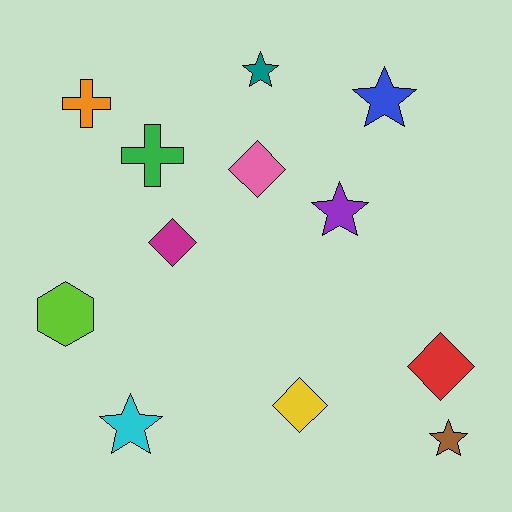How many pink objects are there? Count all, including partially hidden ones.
There is 1 pink object.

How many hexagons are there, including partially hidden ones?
There is 1 hexagon.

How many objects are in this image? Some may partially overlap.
There are 12 objects.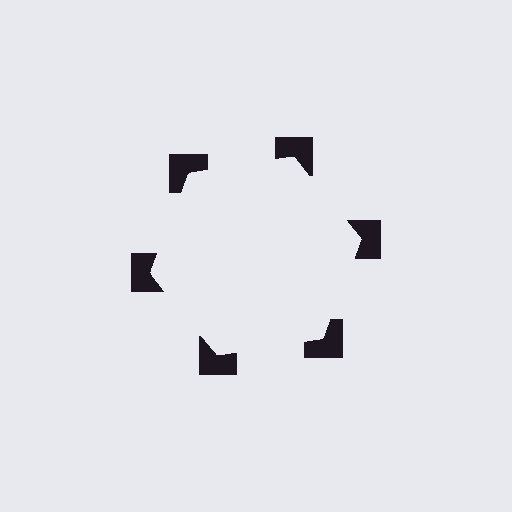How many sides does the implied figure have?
6 sides.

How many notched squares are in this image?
There are 6 — one at each vertex of the illusory hexagon.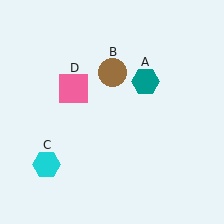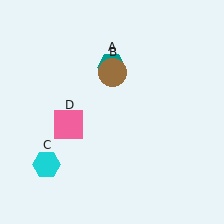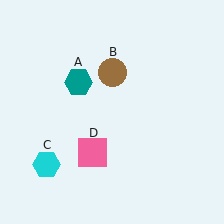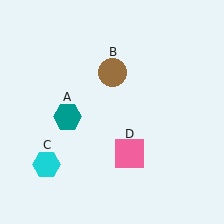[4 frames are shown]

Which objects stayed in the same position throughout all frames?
Brown circle (object B) and cyan hexagon (object C) remained stationary.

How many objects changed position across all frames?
2 objects changed position: teal hexagon (object A), pink square (object D).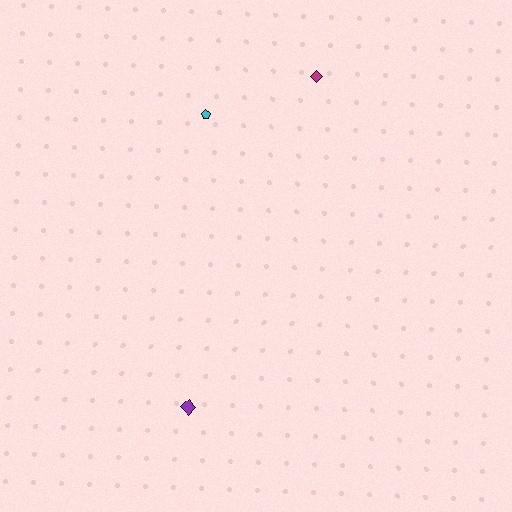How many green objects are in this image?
There are no green objects.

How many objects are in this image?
There are 3 objects.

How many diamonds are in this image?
There are 2 diamonds.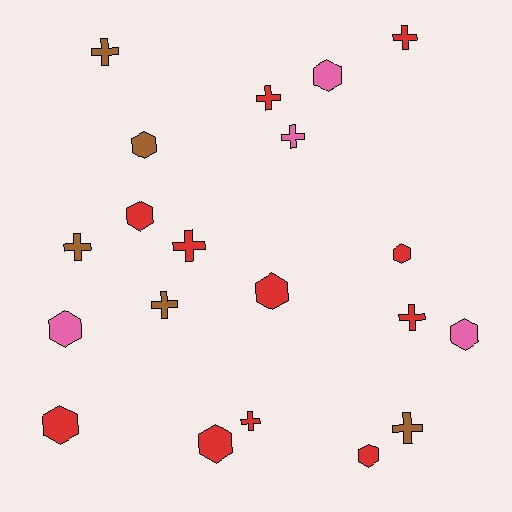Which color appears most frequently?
Red, with 11 objects.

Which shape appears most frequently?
Cross, with 10 objects.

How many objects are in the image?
There are 20 objects.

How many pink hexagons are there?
There are 3 pink hexagons.